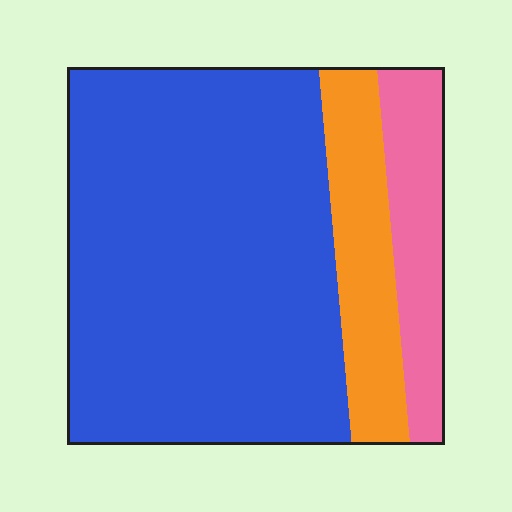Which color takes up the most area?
Blue, at roughly 70%.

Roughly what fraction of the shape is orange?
Orange takes up about one sixth (1/6) of the shape.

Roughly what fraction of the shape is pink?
Pink covers 14% of the shape.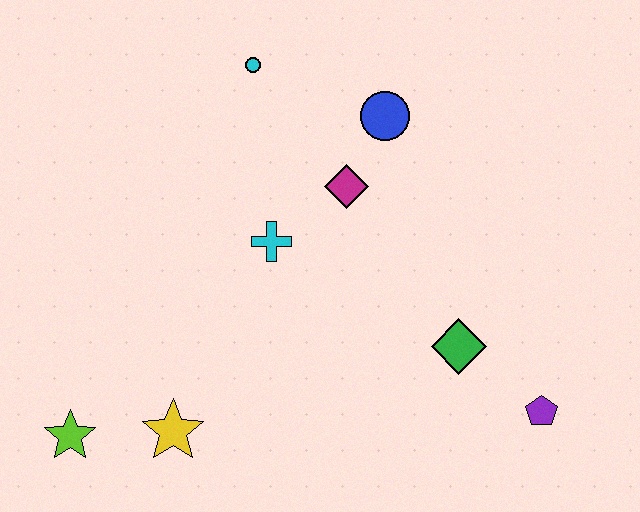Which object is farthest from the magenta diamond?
The lime star is farthest from the magenta diamond.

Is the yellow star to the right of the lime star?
Yes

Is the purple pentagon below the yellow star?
No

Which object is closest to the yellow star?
The lime star is closest to the yellow star.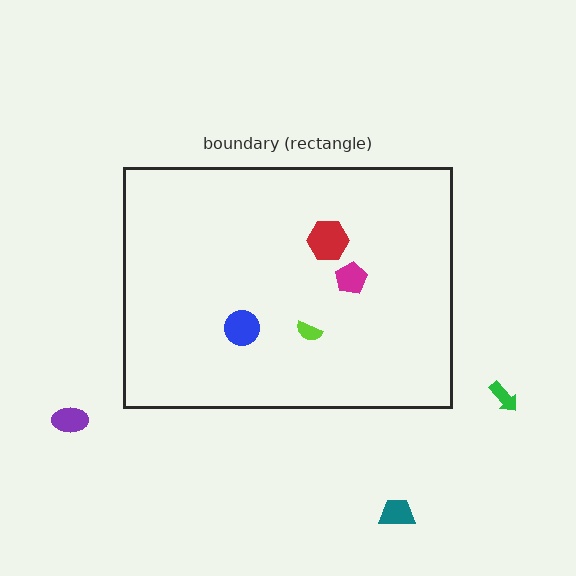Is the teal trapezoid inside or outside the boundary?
Outside.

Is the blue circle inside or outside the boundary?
Inside.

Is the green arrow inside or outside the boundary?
Outside.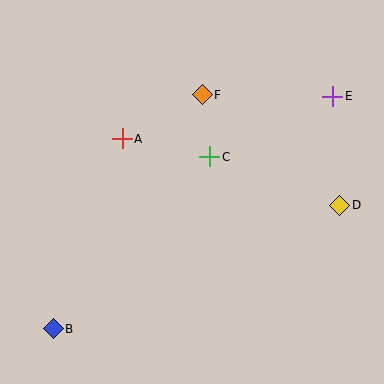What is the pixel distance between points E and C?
The distance between E and C is 137 pixels.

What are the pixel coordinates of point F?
Point F is at (202, 95).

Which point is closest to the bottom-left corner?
Point B is closest to the bottom-left corner.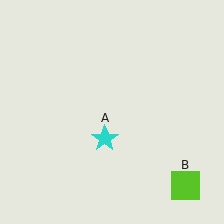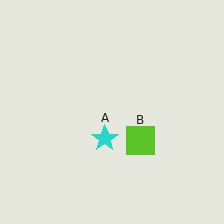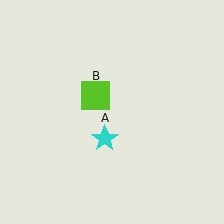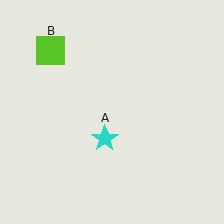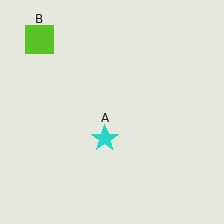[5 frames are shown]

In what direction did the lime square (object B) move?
The lime square (object B) moved up and to the left.